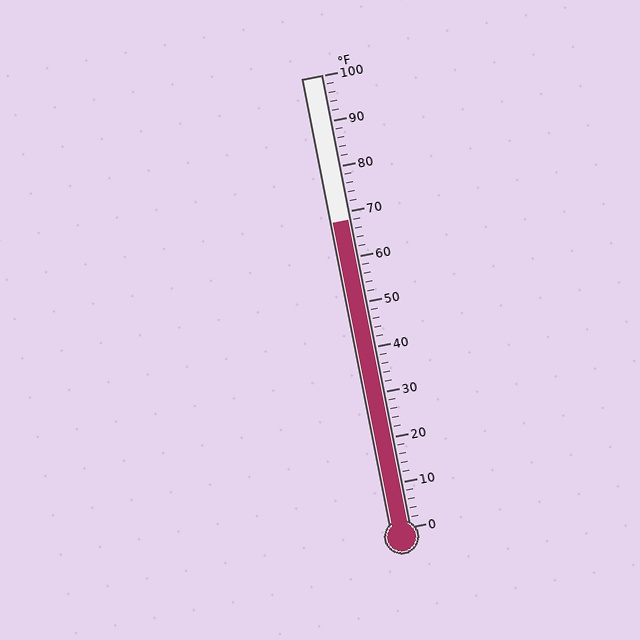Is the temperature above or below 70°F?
The temperature is below 70°F.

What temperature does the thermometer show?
The thermometer shows approximately 68°F.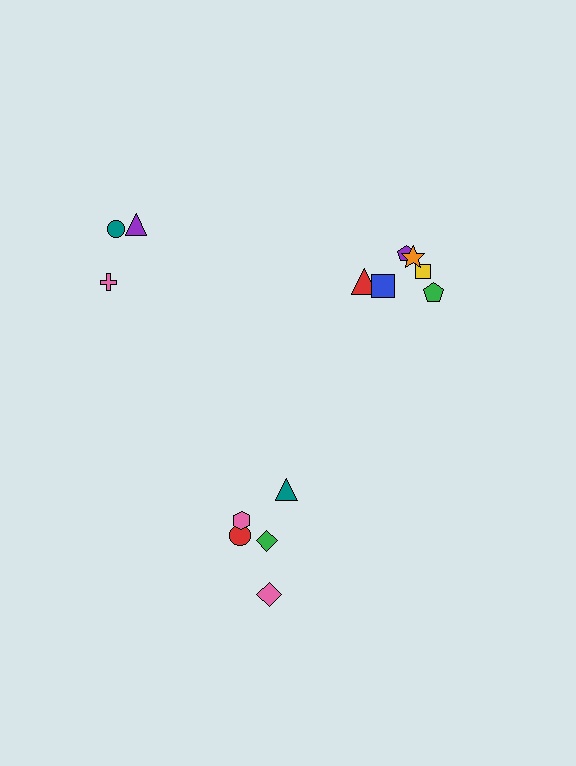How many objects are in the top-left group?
There are 3 objects.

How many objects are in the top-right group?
There are 6 objects.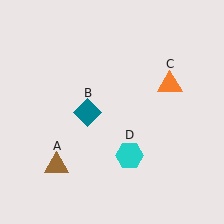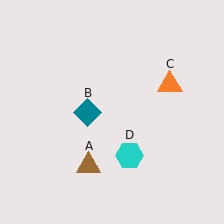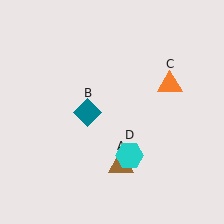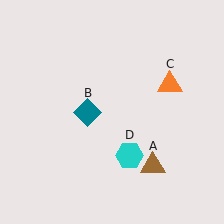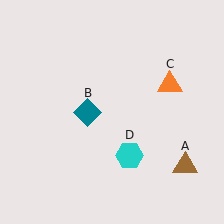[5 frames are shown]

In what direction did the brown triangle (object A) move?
The brown triangle (object A) moved right.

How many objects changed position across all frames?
1 object changed position: brown triangle (object A).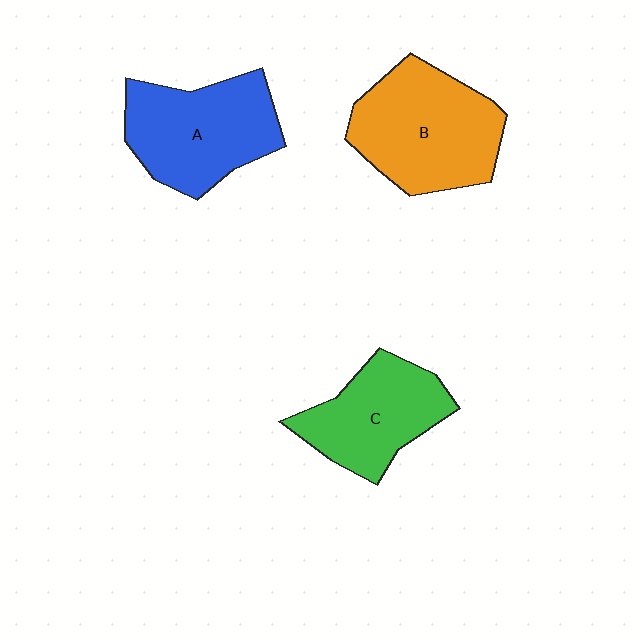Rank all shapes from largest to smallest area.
From largest to smallest: B (orange), A (blue), C (green).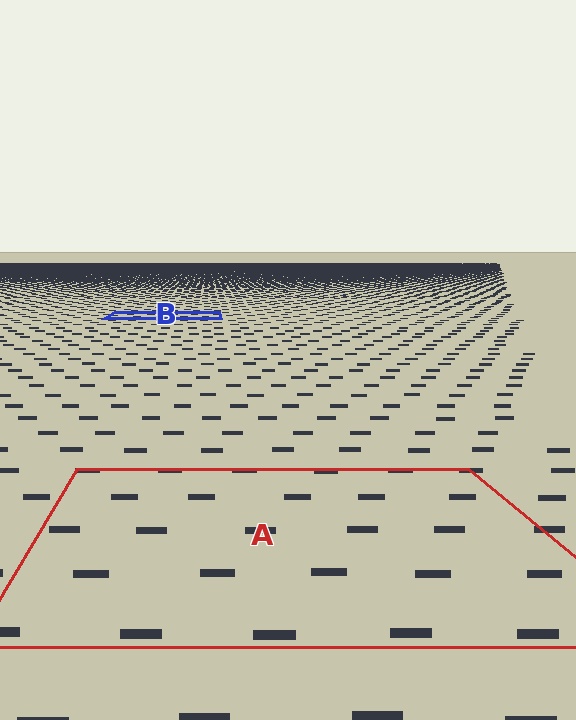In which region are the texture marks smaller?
The texture marks are smaller in region B, because it is farther away.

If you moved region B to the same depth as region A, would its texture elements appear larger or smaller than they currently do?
They would appear larger. At a closer depth, the same texture elements are projected at a bigger on-screen size.